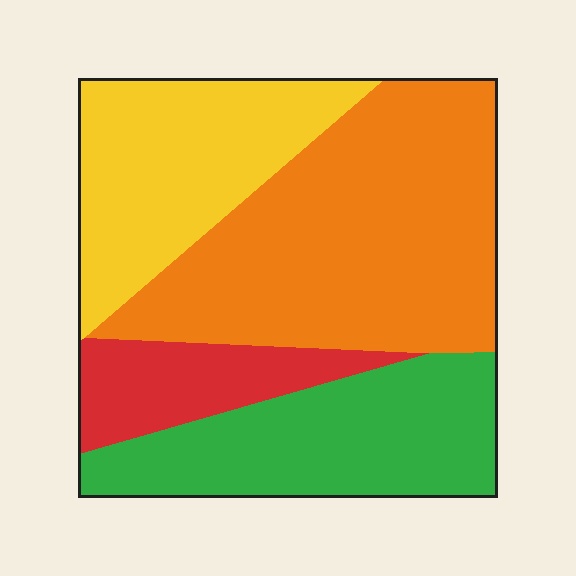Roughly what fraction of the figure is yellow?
Yellow covers about 25% of the figure.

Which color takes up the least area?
Red, at roughly 10%.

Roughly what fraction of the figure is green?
Green takes up about one quarter (1/4) of the figure.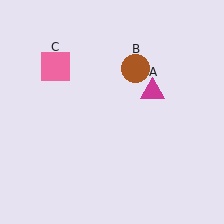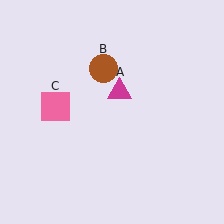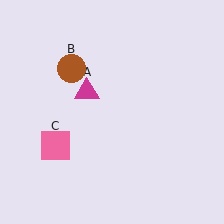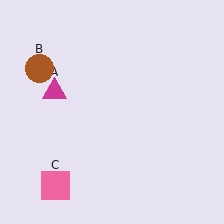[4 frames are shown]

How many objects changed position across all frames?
3 objects changed position: magenta triangle (object A), brown circle (object B), pink square (object C).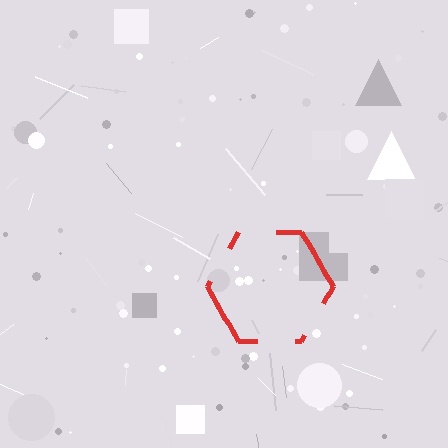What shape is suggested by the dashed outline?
The dashed outline suggests a hexagon.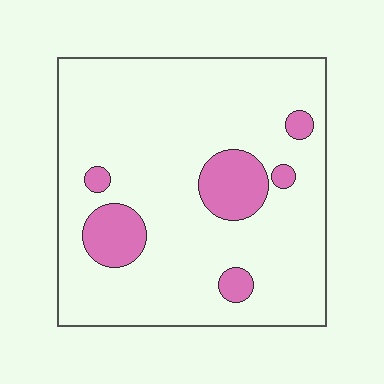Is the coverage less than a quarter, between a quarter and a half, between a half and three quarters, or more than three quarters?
Less than a quarter.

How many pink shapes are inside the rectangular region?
6.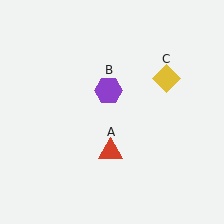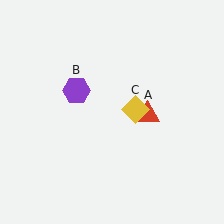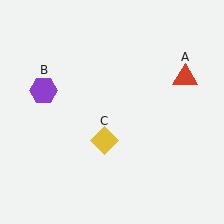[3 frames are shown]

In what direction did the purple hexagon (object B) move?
The purple hexagon (object B) moved left.